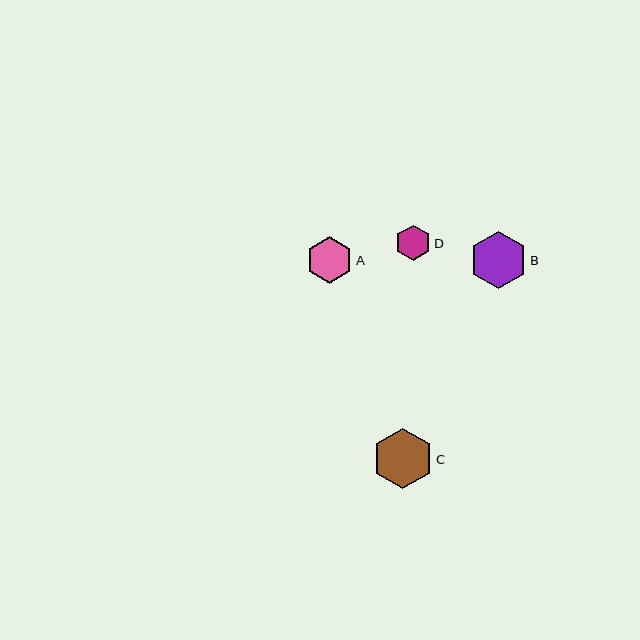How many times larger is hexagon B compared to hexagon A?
Hexagon B is approximately 1.2 times the size of hexagon A.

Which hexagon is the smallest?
Hexagon D is the smallest with a size of approximately 36 pixels.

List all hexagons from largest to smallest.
From largest to smallest: C, B, A, D.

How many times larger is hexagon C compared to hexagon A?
Hexagon C is approximately 1.3 times the size of hexagon A.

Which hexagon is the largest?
Hexagon C is the largest with a size of approximately 61 pixels.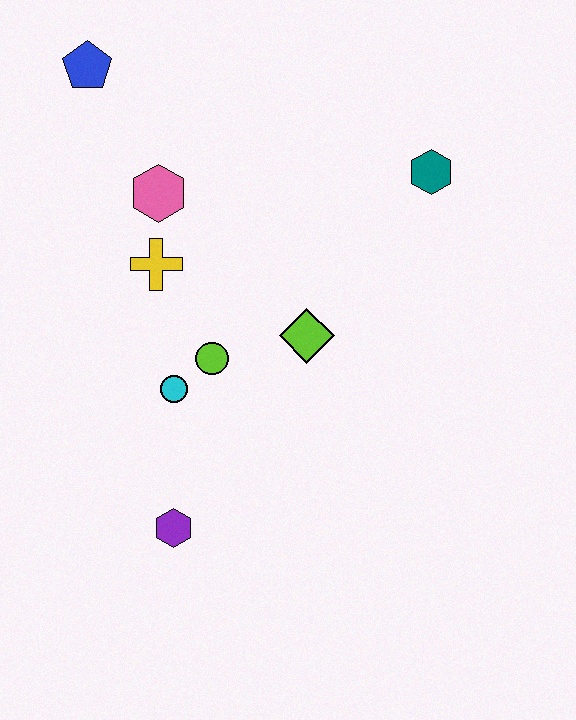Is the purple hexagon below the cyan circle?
Yes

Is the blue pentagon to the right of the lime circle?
No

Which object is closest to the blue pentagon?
The pink hexagon is closest to the blue pentagon.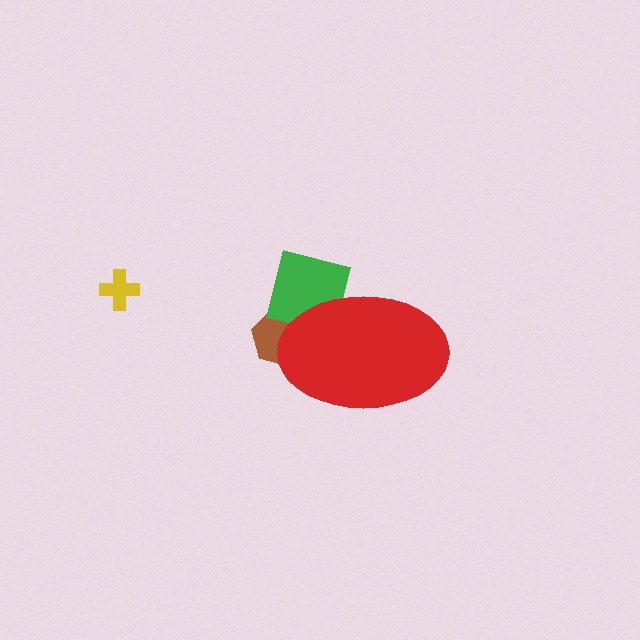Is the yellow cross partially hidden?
No, the yellow cross is fully visible.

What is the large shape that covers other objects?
A red ellipse.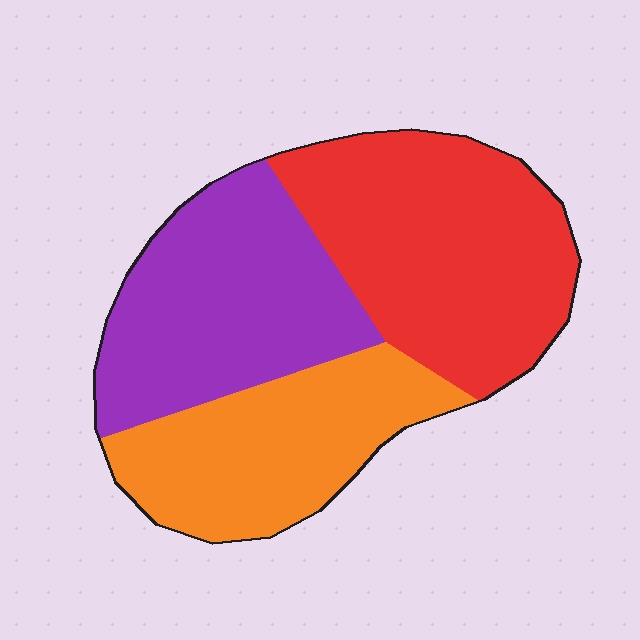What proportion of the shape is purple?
Purple takes up between a sixth and a third of the shape.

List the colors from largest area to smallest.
From largest to smallest: red, purple, orange.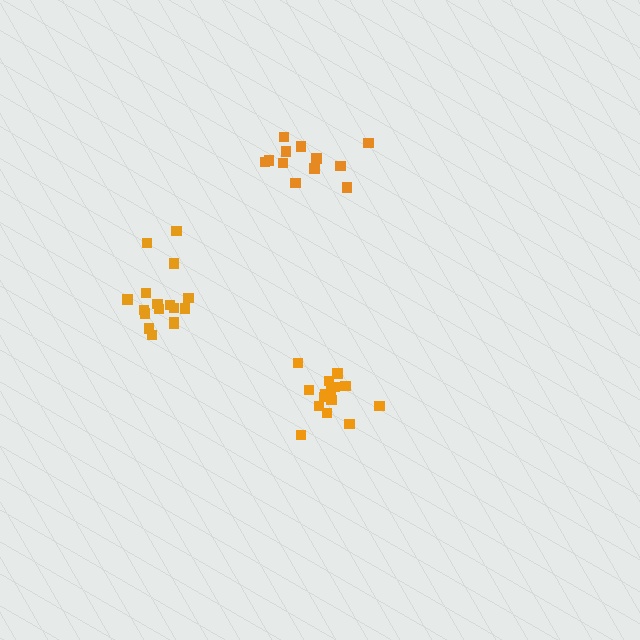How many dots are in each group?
Group 1: 12 dots, Group 2: 17 dots, Group 3: 15 dots (44 total).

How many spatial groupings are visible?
There are 3 spatial groupings.